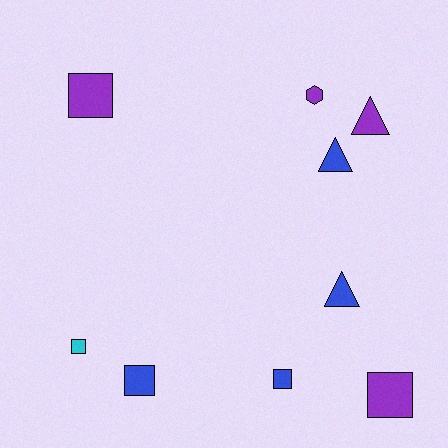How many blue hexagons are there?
There are no blue hexagons.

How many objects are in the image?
There are 9 objects.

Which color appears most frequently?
Blue, with 4 objects.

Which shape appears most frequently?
Square, with 5 objects.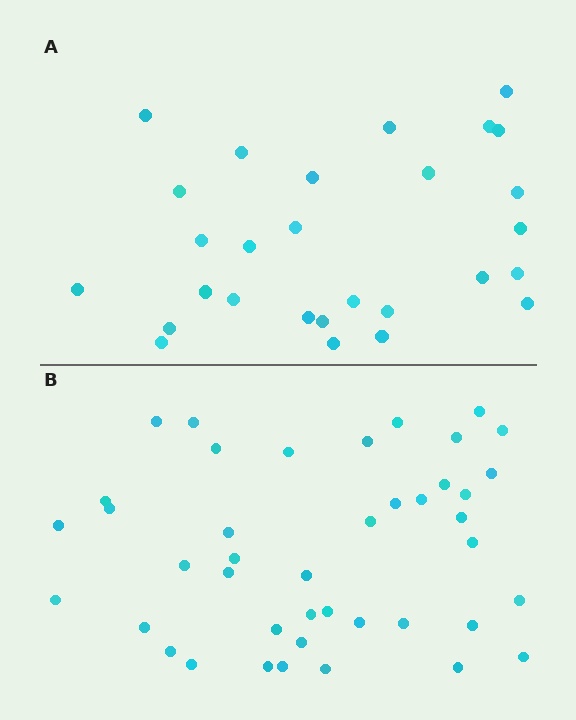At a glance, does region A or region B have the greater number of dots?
Region B (the bottom region) has more dots.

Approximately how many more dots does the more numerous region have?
Region B has approximately 15 more dots than region A.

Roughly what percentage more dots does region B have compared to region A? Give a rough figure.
About 50% more.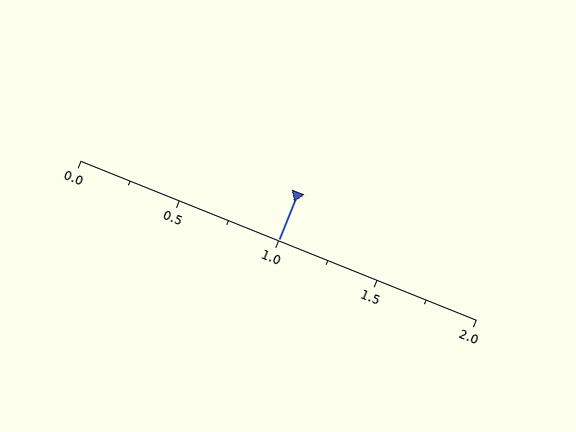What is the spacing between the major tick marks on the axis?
The major ticks are spaced 0.5 apart.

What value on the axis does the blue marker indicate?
The marker indicates approximately 1.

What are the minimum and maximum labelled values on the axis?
The axis runs from 0.0 to 2.0.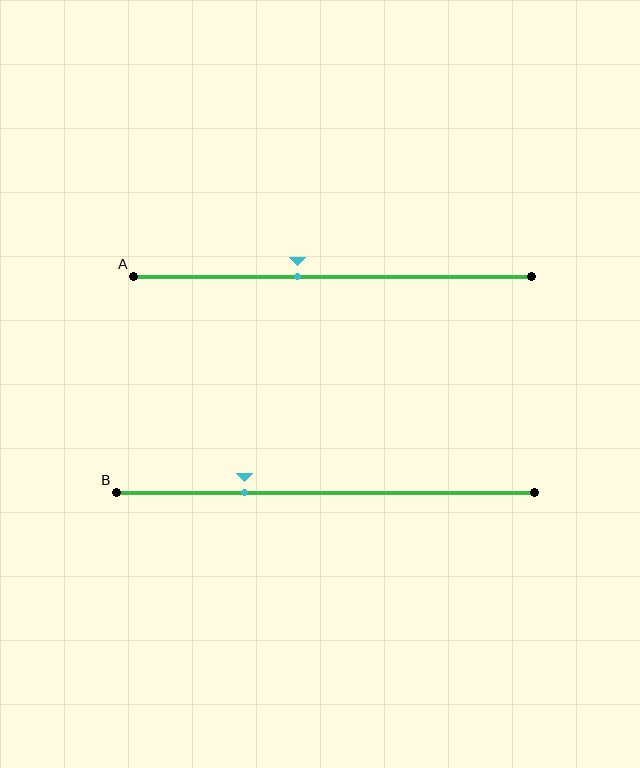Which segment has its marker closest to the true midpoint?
Segment A has its marker closest to the true midpoint.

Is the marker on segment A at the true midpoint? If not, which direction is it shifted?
No, the marker on segment A is shifted to the left by about 9% of the segment length.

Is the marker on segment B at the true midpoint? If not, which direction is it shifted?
No, the marker on segment B is shifted to the left by about 19% of the segment length.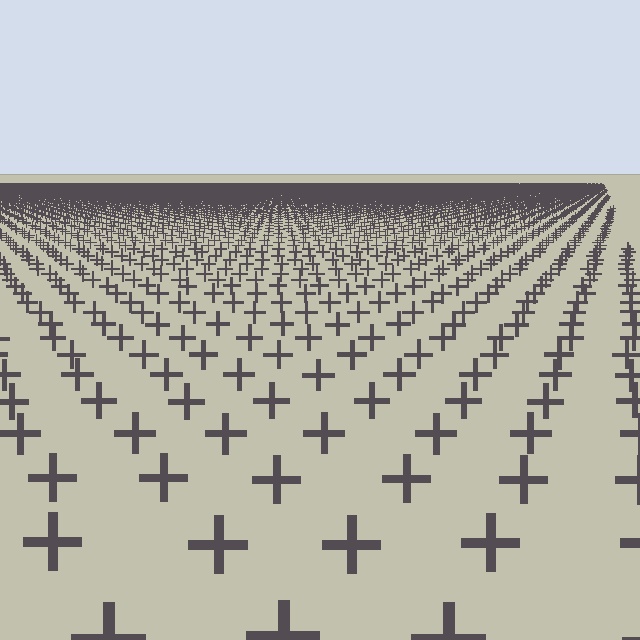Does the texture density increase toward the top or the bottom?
Density increases toward the top.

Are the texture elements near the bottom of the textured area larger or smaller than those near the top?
Larger. Near the bottom, elements are closer to the viewer and appear at a bigger on-screen size.